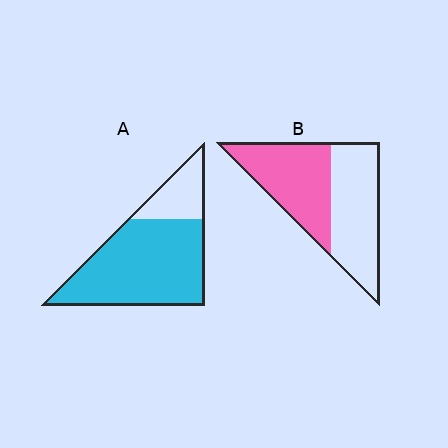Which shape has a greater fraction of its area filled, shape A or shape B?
Shape A.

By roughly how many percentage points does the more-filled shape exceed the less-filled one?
By roughly 30 percentage points (A over B).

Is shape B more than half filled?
Roughly half.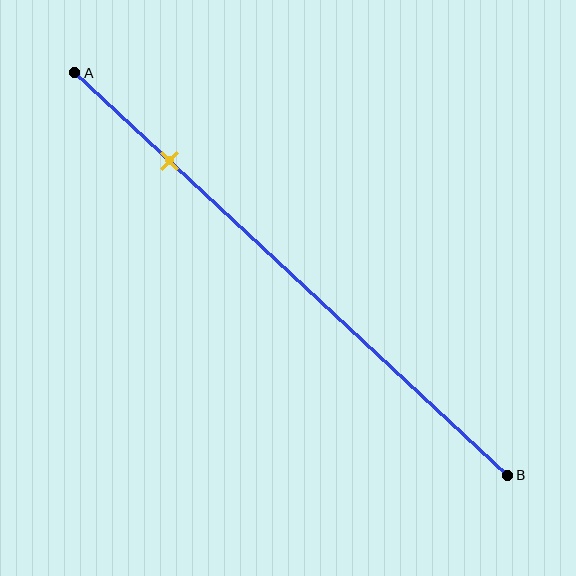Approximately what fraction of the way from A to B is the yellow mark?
The yellow mark is approximately 20% of the way from A to B.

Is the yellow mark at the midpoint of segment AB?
No, the mark is at about 20% from A, not at the 50% midpoint.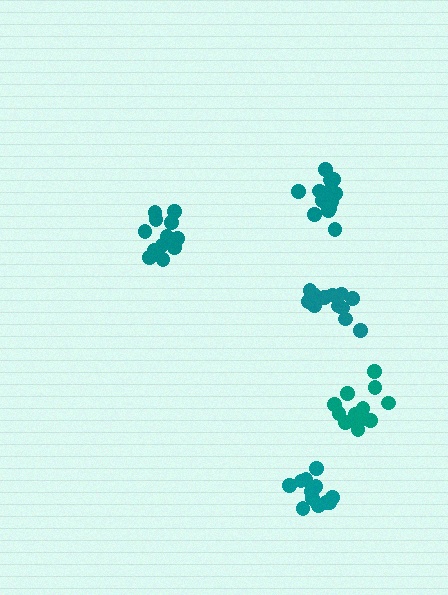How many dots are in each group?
Group 1: 13 dots, Group 2: 14 dots, Group 3: 12 dots, Group 4: 12 dots, Group 5: 12 dots (63 total).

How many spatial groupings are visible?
There are 5 spatial groupings.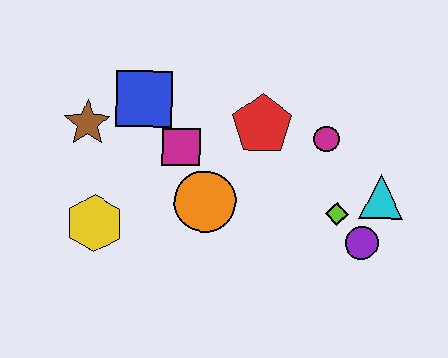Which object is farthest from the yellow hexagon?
The cyan triangle is farthest from the yellow hexagon.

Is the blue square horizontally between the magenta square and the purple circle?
No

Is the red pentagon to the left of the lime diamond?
Yes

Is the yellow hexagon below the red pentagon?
Yes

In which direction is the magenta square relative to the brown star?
The magenta square is to the right of the brown star.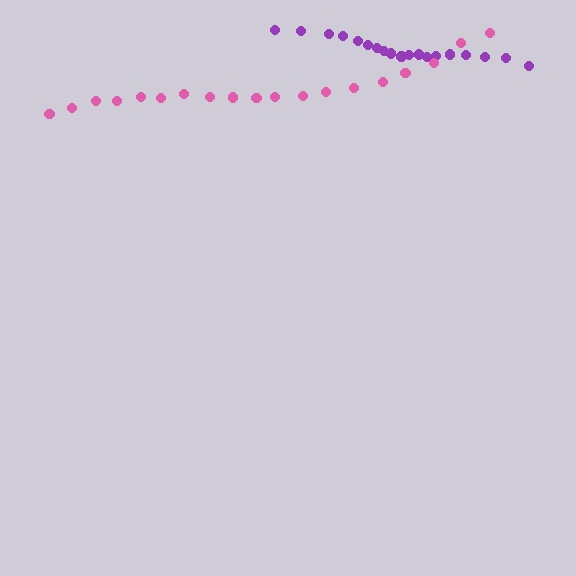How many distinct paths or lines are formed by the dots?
There are 2 distinct paths.